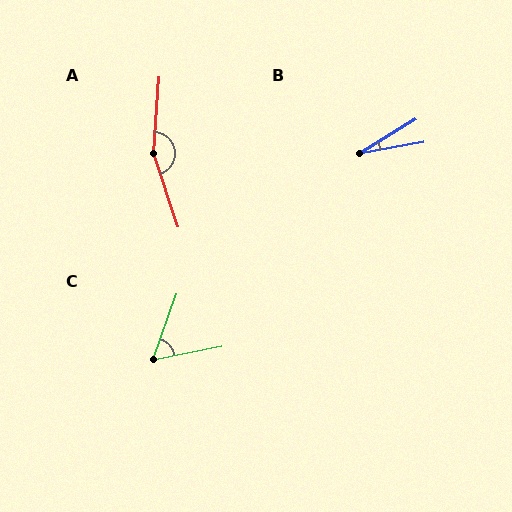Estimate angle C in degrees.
Approximately 59 degrees.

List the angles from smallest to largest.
B (21°), C (59°), A (157°).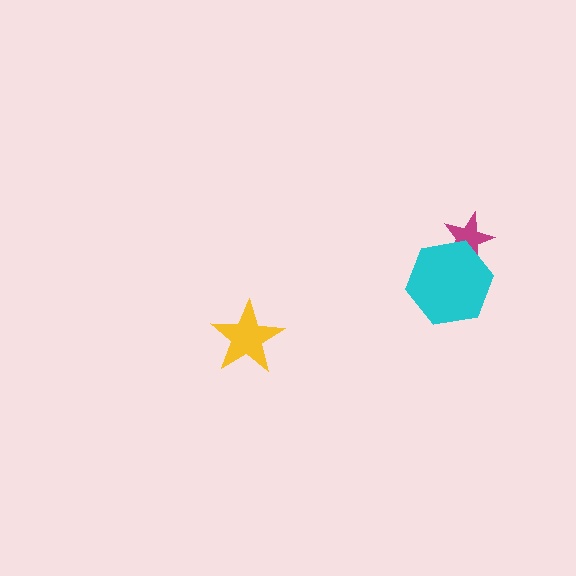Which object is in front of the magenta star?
The cyan hexagon is in front of the magenta star.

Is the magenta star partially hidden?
Yes, it is partially covered by another shape.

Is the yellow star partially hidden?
No, no other shape covers it.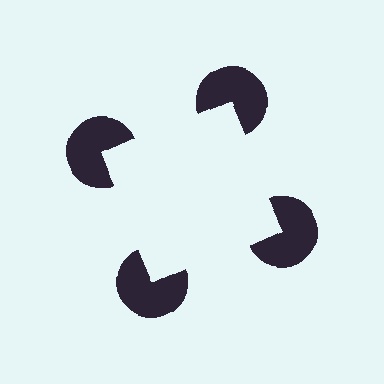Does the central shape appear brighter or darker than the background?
It typically appears slightly brighter than the background, even though no actual brightness change is drawn.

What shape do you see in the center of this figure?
An illusory square — its edges are inferred from the aligned wedge cuts in the pac-man discs, not physically drawn.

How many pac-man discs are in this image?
There are 4 — one at each vertex of the illusory square.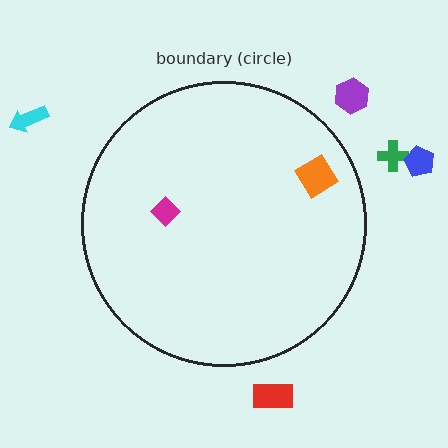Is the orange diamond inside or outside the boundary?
Inside.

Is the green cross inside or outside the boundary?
Outside.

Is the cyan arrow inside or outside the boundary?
Outside.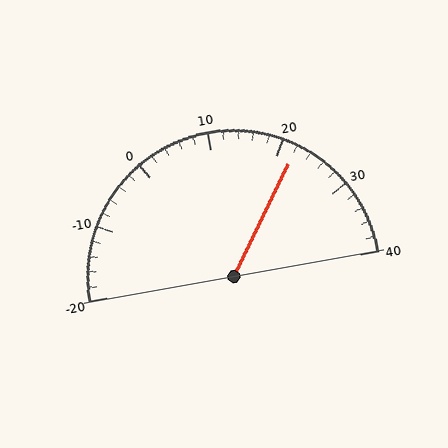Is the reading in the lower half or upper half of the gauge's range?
The reading is in the upper half of the range (-20 to 40).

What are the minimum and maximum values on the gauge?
The gauge ranges from -20 to 40.